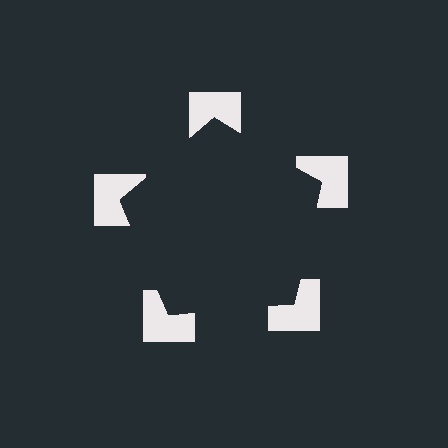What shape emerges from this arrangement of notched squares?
An illusory pentagon — its edges are inferred from the aligned wedge cuts in the notched squares, not physically drawn.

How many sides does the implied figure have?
5 sides.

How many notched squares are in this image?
There are 5 — one at each vertex of the illusory pentagon.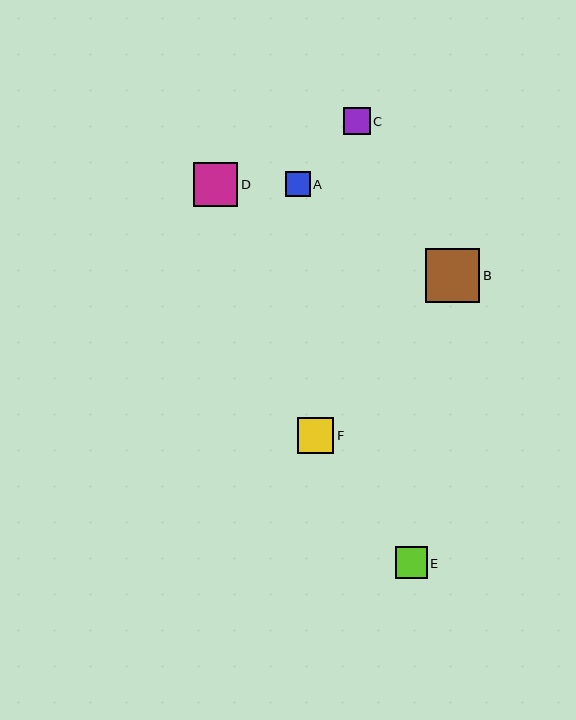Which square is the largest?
Square B is the largest with a size of approximately 54 pixels.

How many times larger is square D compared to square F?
Square D is approximately 1.2 times the size of square F.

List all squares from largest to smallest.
From largest to smallest: B, D, F, E, C, A.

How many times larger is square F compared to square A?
Square F is approximately 1.4 times the size of square A.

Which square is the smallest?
Square A is the smallest with a size of approximately 25 pixels.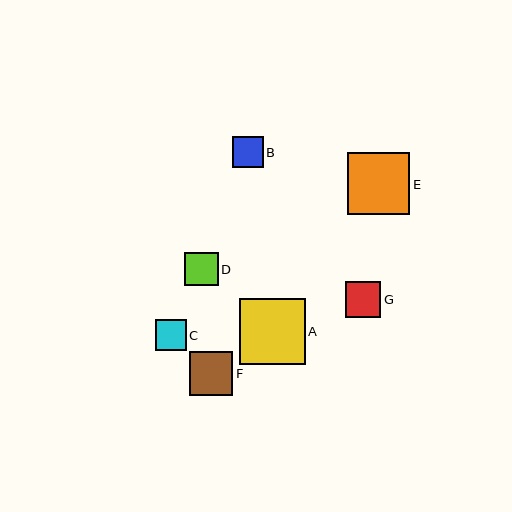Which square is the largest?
Square A is the largest with a size of approximately 66 pixels.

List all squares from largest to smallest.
From largest to smallest: A, E, F, G, D, C, B.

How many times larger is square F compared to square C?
Square F is approximately 1.4 times the size of square C.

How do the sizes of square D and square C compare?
Square D and square C are approximately the same size.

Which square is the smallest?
Square B is the smallest with a size of approximately 31 pixels.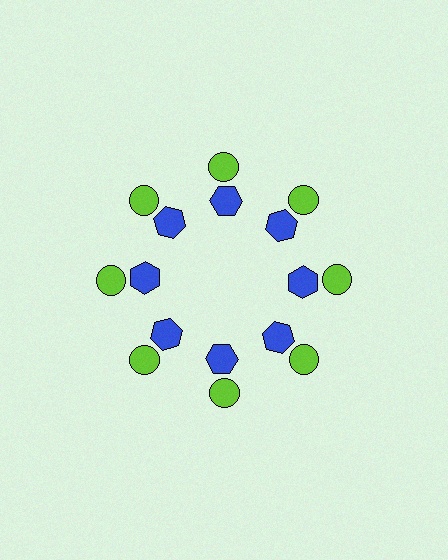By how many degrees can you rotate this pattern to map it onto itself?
The pattern maps onto itself every 45 degrees of rotation.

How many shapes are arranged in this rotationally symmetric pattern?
There are 16 shapes, arranged in 8 groups of 2.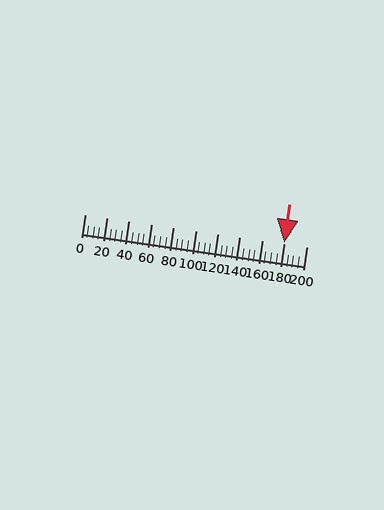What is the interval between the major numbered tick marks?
The major tick marks are spaced 20 units apart.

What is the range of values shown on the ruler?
The ruler shows values from 0 to 200.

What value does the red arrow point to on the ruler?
The red arrow points to approximately 180.